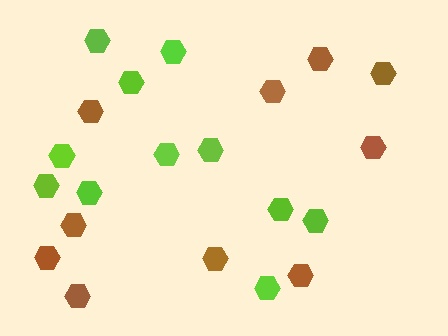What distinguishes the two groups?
There are 2 groups: one group of brown hexagons (10) and one group of lime hexagons (11).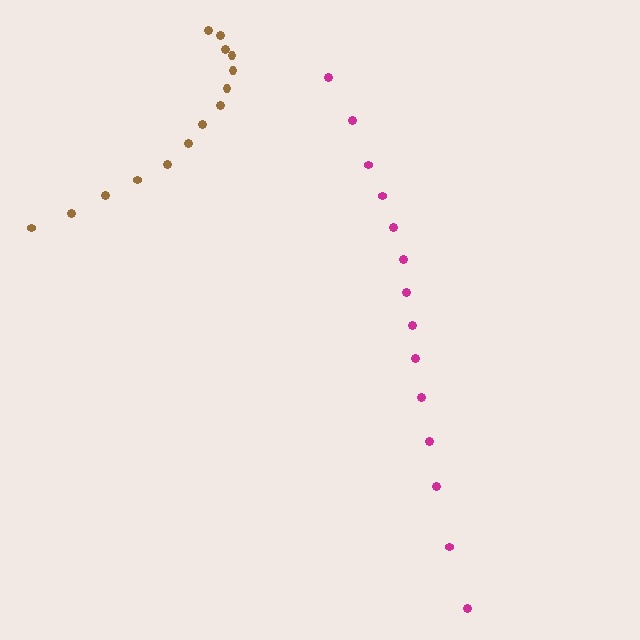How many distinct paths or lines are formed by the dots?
There are 2 distinct paths.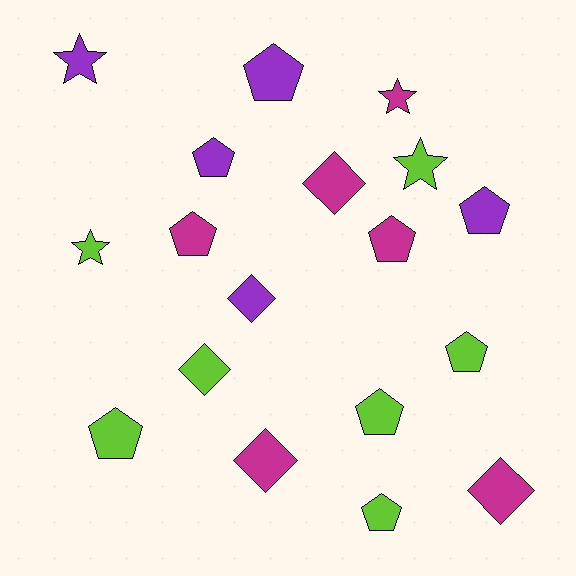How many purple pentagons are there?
There are 3 purple pentagons.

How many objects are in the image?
There are 18 objects.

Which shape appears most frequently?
Pentagon, with 9 objects.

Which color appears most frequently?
Lime, with 7 objects.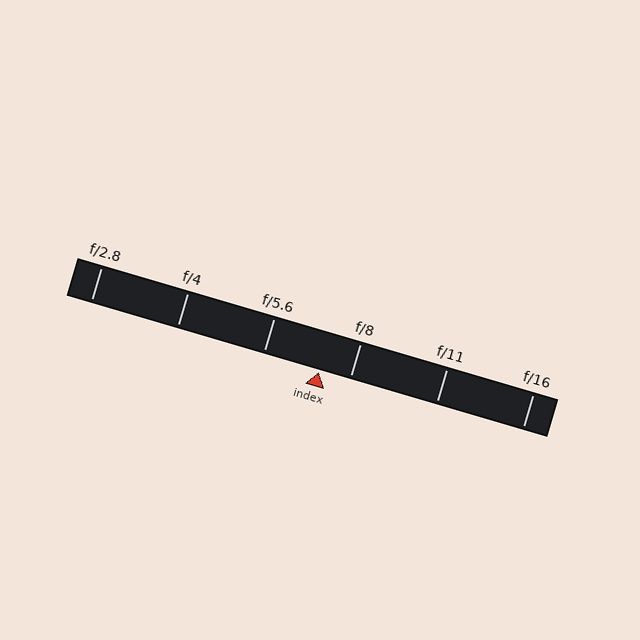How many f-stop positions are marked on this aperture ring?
There are 6 f-stop positions marked.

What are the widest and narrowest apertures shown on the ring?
The widest aperture shown is f/2.8 and the narrowest is f/16.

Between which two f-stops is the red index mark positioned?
The index mark is between f/5.6 and f/8.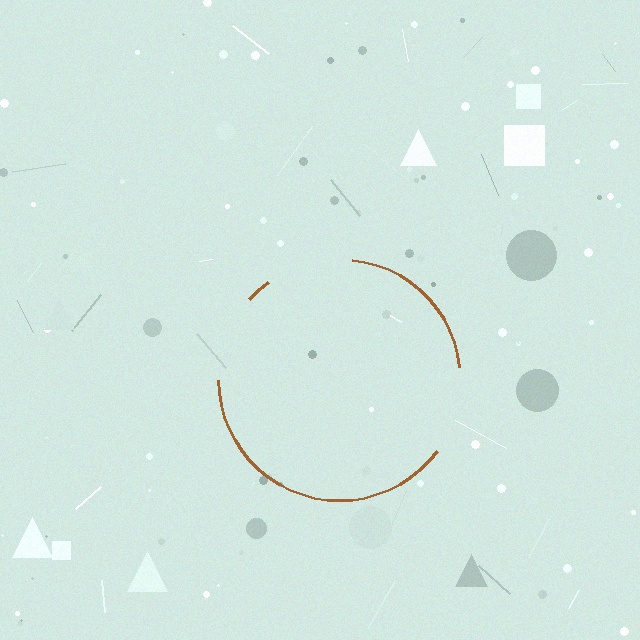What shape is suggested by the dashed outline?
The dashed outline suggests a circle.